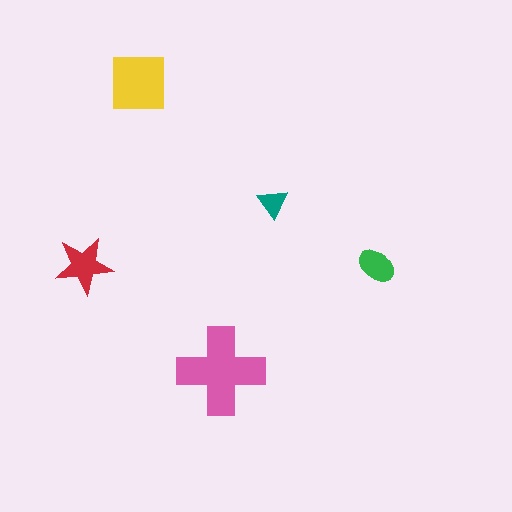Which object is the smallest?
The teal triangle.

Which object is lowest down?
The pink cross is bottommost.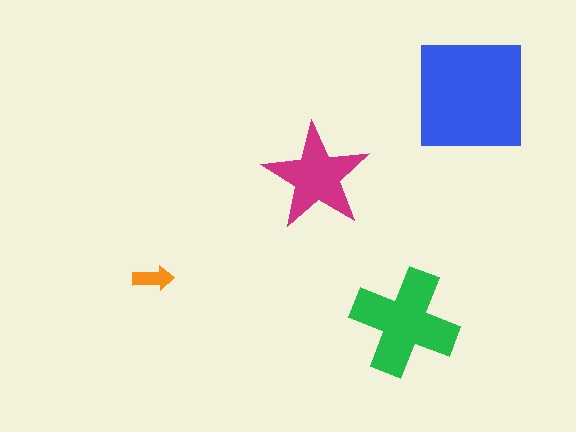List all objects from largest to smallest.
The blue square, the green cross, the magenta star, the orange arrow.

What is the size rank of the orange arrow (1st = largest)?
4th.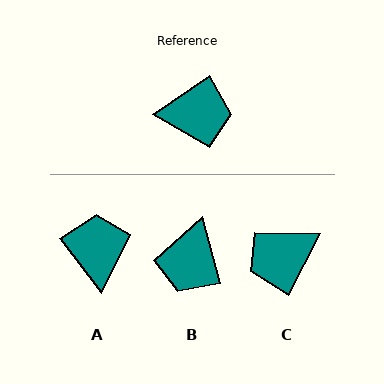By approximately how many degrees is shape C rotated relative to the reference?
Approximately 151 degrees clockwise.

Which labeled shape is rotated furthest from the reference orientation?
C, about 151 degrees away.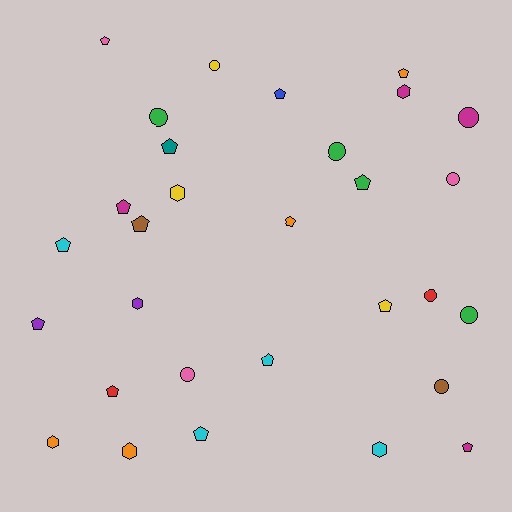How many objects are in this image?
There are 30 objects.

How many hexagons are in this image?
There are 6 hexagons.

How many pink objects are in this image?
There are 3 pink objects.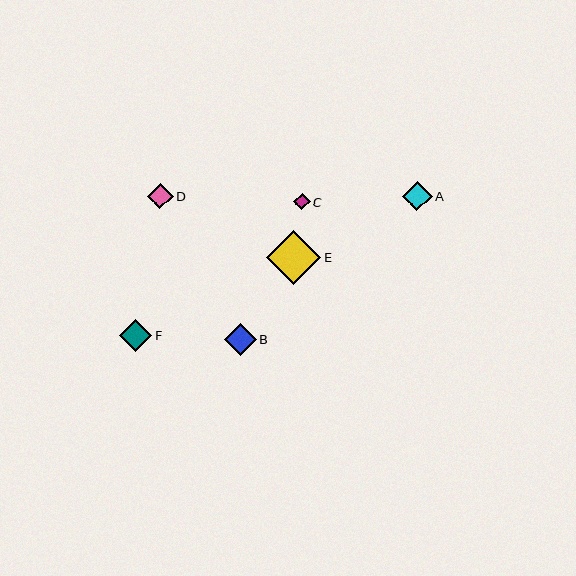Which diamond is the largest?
Diamond E is the largest with a size of approximately 55 pixels.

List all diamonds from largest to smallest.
From largest to smallest: E, F, B, A, D, C.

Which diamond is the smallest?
Diamond C is the smallest with a size of approximately 17 pixels.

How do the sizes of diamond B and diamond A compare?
Diamond B and diamond A are approximately the same size.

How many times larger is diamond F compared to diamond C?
Diamond F is approximately 1.9 times the size of diamond C.